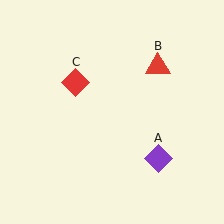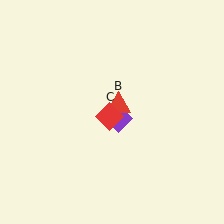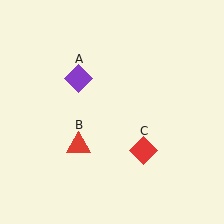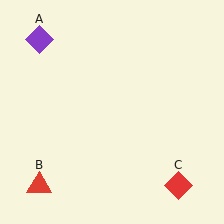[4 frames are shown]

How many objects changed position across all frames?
3 objects changed position: purple diamond (object A), red triangle (object B), red diamond (object C).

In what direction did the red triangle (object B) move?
The red triangle (object B) moved down and to the left.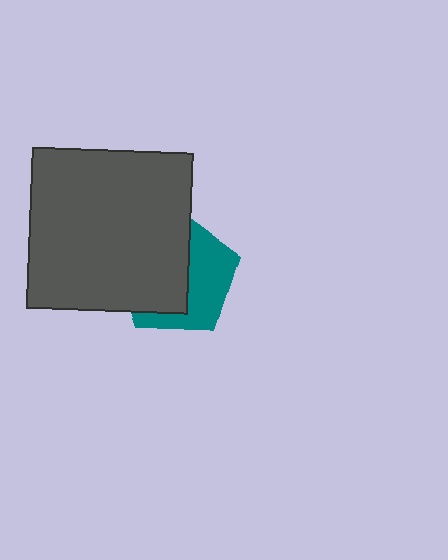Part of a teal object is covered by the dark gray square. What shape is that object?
It is a pentagon.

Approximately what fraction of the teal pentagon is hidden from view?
Roughly 56% of the teal pentagon is hidden behind the dark gray square.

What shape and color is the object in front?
The object in front is a dark gray square.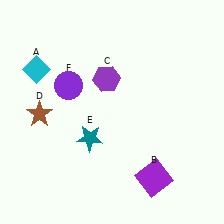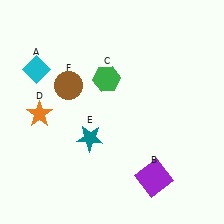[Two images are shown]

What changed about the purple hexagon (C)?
In Image 1, C is purple. In Image 2, it changed to green.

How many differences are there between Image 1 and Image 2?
There are 3 differences between the two images.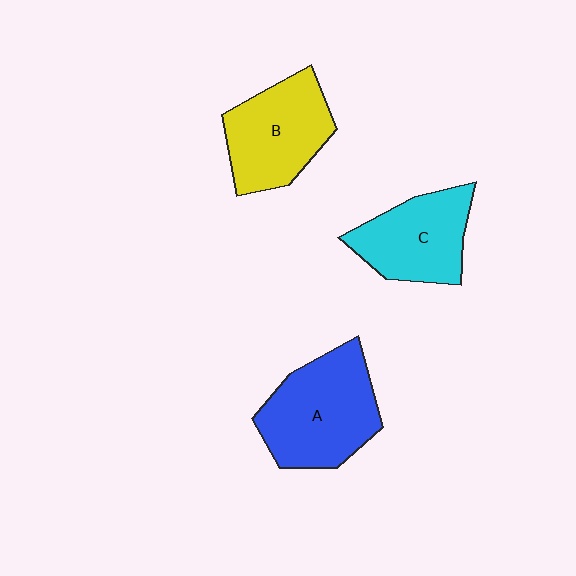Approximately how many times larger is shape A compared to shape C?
Approximately 1.3 times.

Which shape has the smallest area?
Shape C (cyan).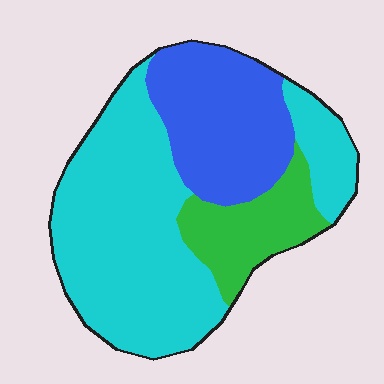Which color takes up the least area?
Green, at roughly 15%.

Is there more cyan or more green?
Cyan.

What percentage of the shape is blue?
Blue covers roughly 30% of the shape.